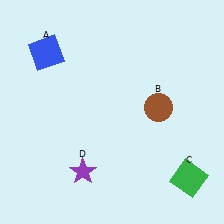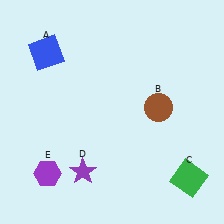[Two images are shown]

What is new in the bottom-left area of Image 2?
A purple hexagon (E) was added in the bottom-left area of Image 2.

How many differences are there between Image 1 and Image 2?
There is 1 difference between the two images.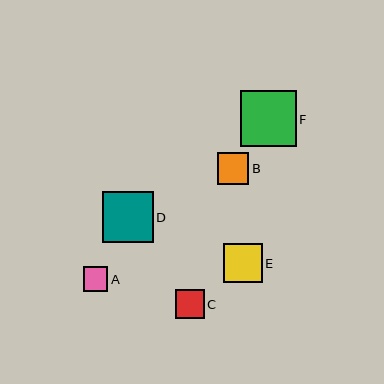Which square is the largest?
Square F is the largest with a size of approximately 56 pixels.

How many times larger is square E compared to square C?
Square E is approximately 1.4 times the size of square C.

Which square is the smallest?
Square A is the smallest with a size of approximately 24 pixels.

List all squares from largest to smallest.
From largest to smallest: F, D, E, B, C, A.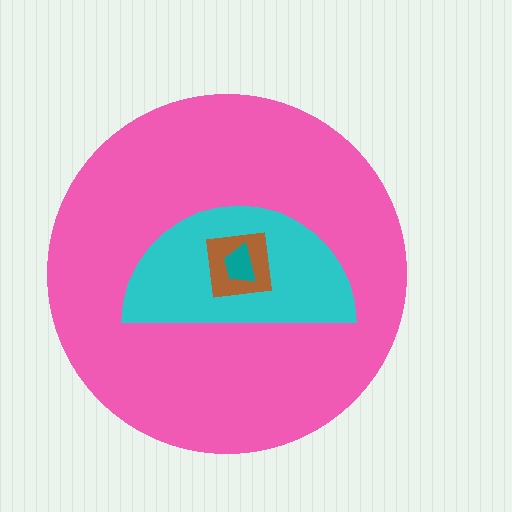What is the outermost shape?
The pink circle.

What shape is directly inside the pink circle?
The cyan semicircle.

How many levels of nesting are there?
4.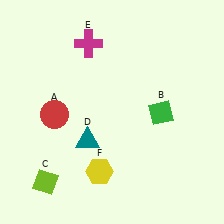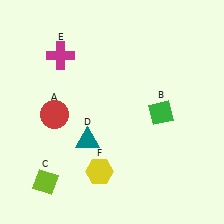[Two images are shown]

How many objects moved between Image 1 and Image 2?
1 object moved between the two images.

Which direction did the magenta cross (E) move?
The magenta cross (E) moved left.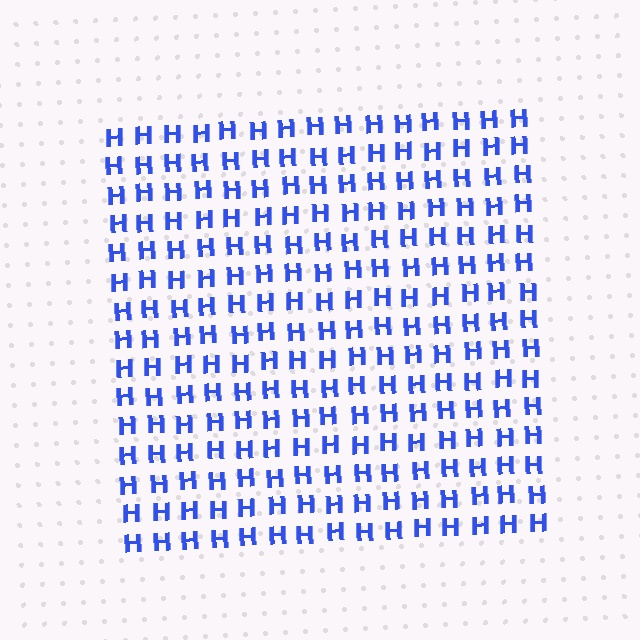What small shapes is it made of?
It is made of small letter H's.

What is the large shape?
The large shape is a square.